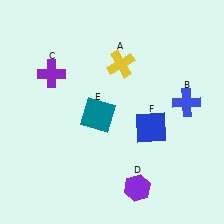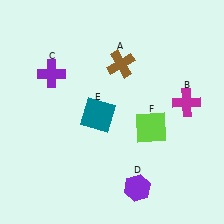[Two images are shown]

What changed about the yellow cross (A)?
In Image 1, A is yellow. In Image 2, it changed to brown.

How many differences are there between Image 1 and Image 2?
There are 3 differences between the two images.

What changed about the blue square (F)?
In Image 1, F is blue. In Image 2, it changed to lime.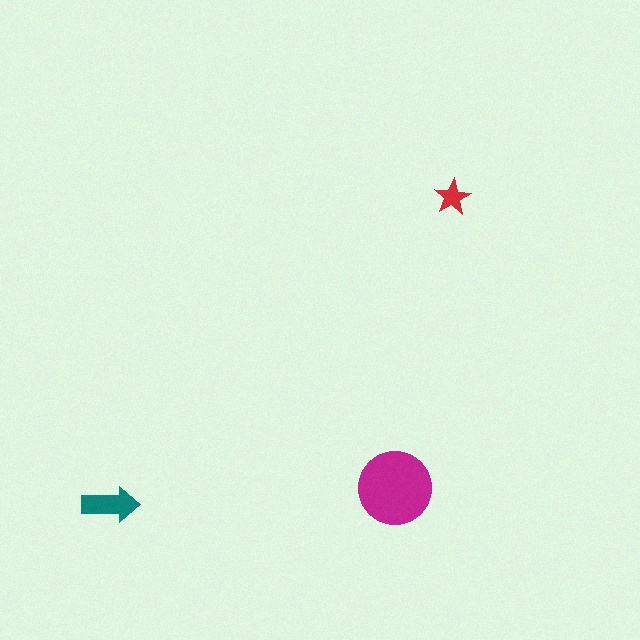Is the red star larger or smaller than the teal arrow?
Smaller.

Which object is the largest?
The magenta circle.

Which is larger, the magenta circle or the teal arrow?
The magenta circle.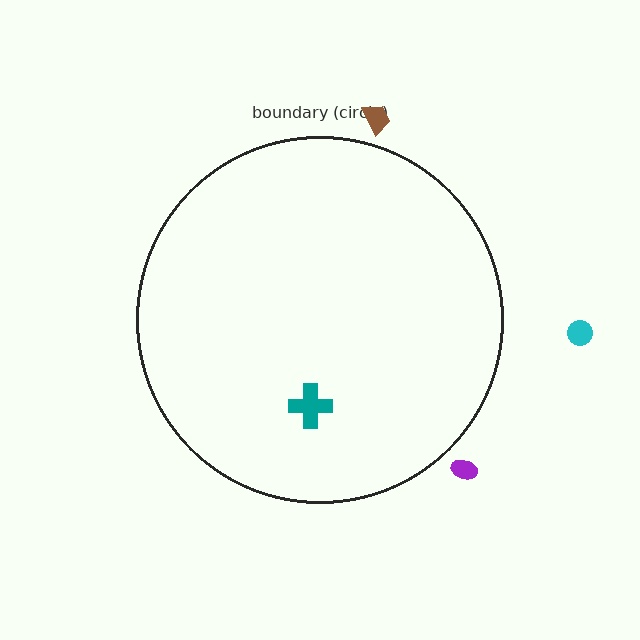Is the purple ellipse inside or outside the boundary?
Outside.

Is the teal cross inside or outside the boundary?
Inside.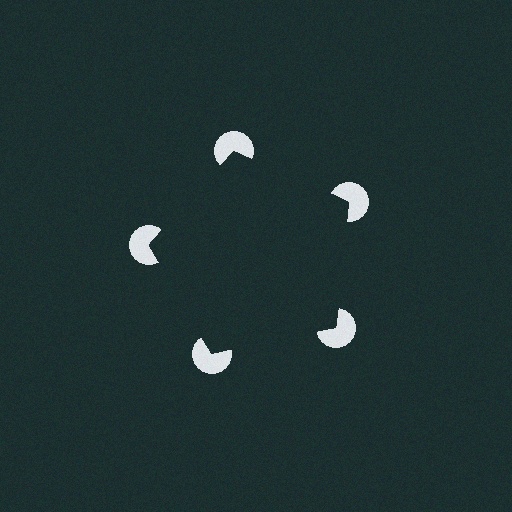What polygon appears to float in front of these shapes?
An illusory pentagon — its edges are inferred from the aligned wedge cuts in the pac-man discs, not physically drawn.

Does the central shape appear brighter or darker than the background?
It typically appears slightly darker than the background, even though no actual brightness change is drawn.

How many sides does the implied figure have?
5 sides.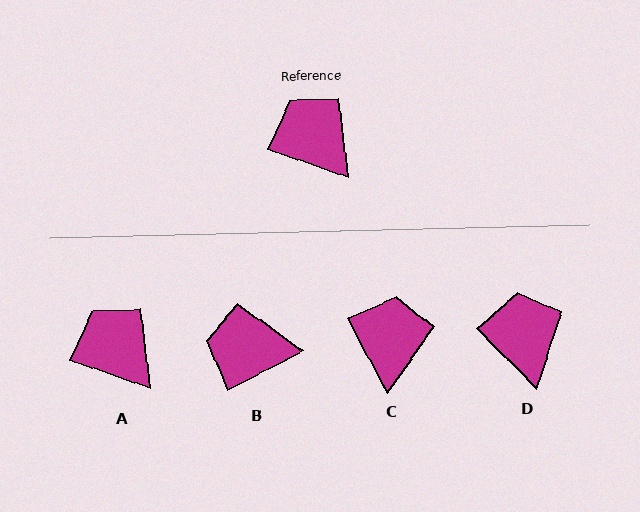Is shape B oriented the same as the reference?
No, it is off by about 47 degrees.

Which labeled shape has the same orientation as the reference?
A.